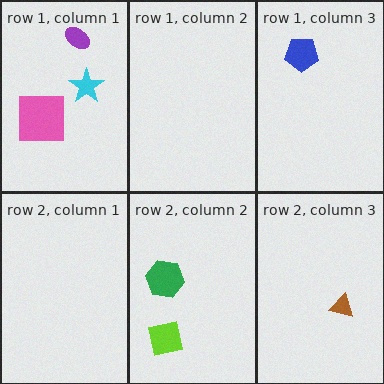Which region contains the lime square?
The row 2, column 2 region.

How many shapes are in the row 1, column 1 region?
3.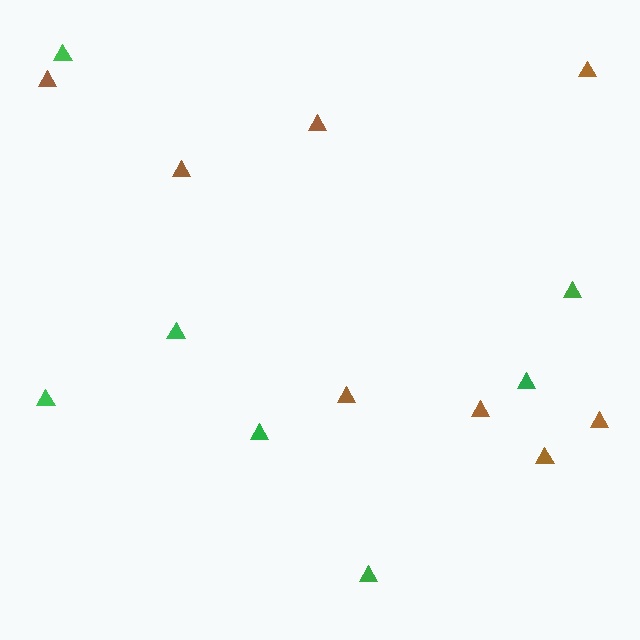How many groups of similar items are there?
There are 2 groups: one group of brown triangles (8) and one group of green triangles (7).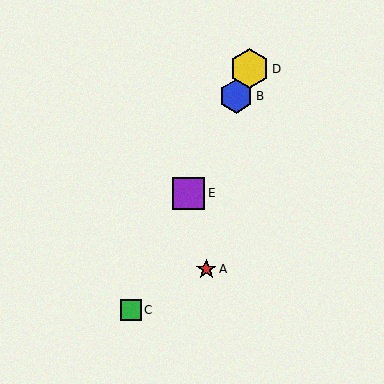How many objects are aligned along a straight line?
4 objects (B, C, D, E) are aligned along a straight line.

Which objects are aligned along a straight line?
Objects B, C, D, E are aligned along a straight line.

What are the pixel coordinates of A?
Object A is at (206, 269).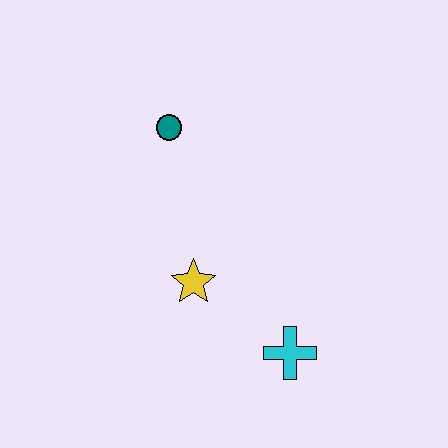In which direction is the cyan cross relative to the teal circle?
The cyan cross is below the teal circle.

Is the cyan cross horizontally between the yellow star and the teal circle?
No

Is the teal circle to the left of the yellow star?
Yes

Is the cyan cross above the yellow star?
No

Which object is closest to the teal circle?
The yellow star is closest to the teal circle.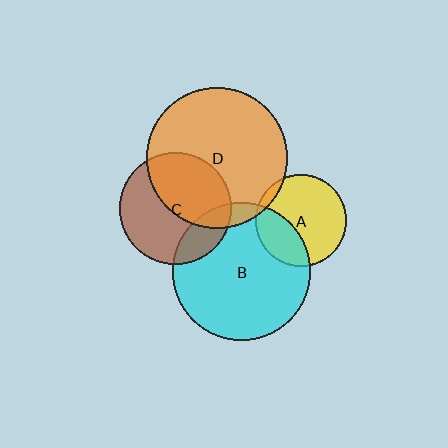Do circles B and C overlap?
Yes.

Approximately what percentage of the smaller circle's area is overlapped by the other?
Approximately 20%.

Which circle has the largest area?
Circle D (orange).